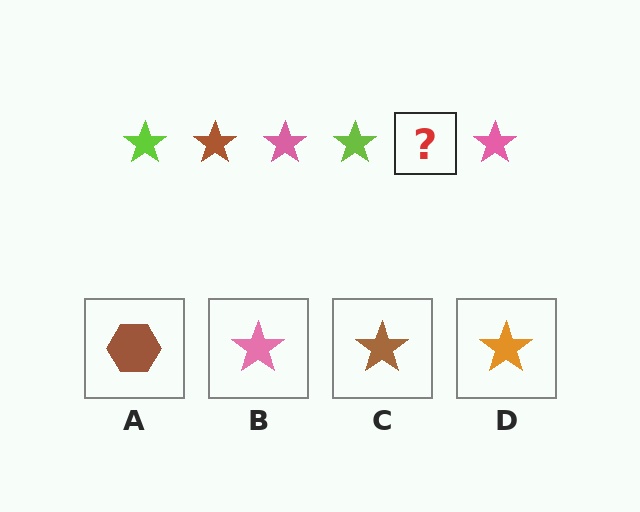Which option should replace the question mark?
Option C.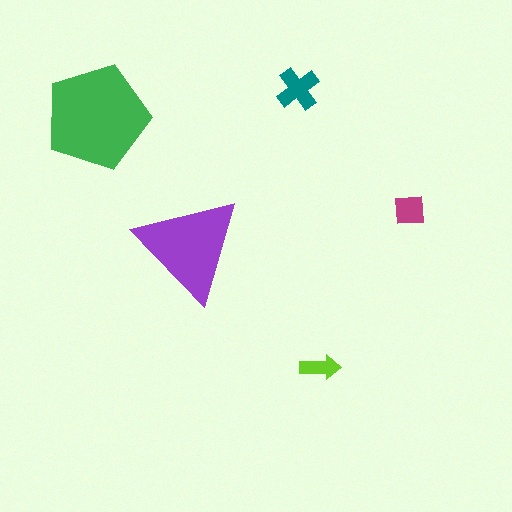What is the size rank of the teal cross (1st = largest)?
3rd.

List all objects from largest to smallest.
The green pentagon, the purple triangle, the teal cross, the magenta square, the lime arrow.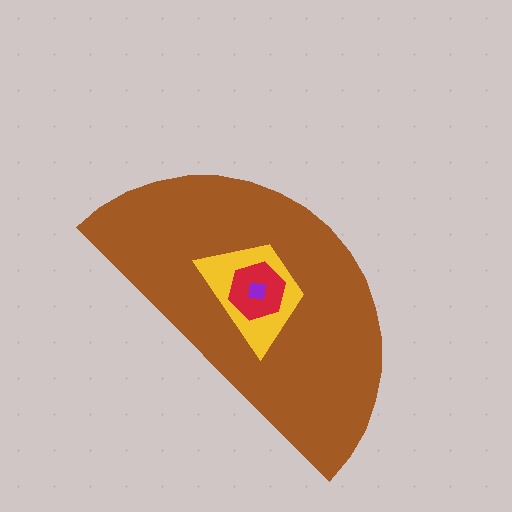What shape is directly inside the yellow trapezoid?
The red hexagon.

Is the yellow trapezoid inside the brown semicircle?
Yes.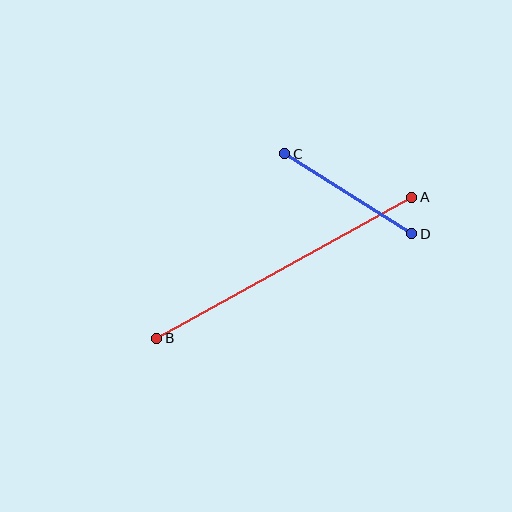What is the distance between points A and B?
The distance is approximately 292 pixels.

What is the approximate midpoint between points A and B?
The midpoint is at approximately (284, 268) pixels.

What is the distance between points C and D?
The distance is approximately 150 pixels.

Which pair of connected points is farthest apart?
Points A and B are farthest apart.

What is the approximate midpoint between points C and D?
The midpoint is at approximately (348, 194) pixels.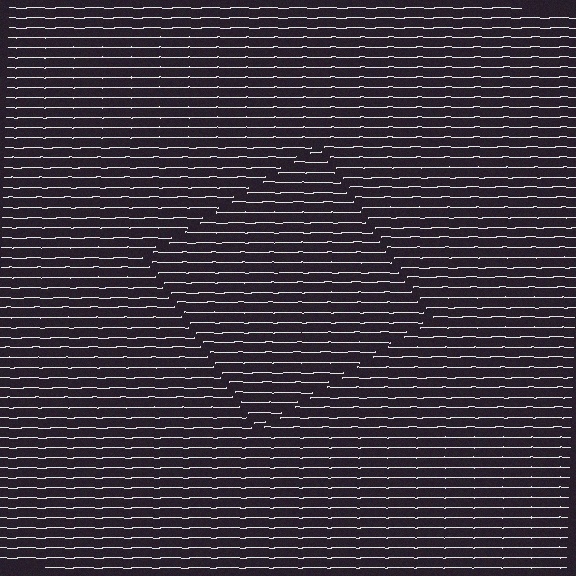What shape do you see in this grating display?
An illusory square. The interior of the shape contains the same grating, shifted by half a period — the contour is defined by the phase discontinuity where line-ends from the inner and outer gratings abut.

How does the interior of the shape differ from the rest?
The interior of the shape contains the same grating, shifted by half a period — the contour is defined by the phase discontinuity where line-ends from the inner and outer gratings abut.